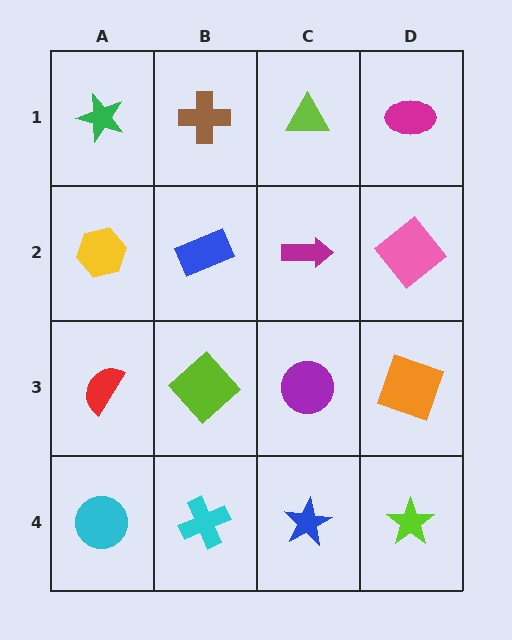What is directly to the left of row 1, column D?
A lime triangle.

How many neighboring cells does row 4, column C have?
3.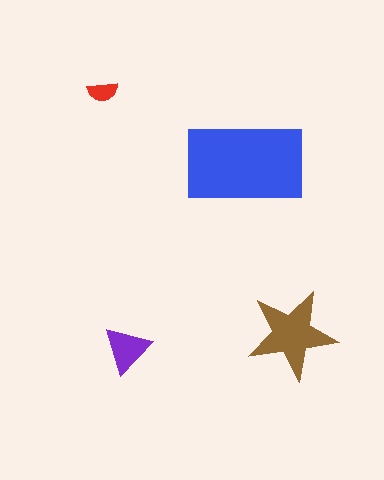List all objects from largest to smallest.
The blue rectangle, the brown star, the purple triangle, the red semicircle.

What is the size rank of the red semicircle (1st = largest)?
4th.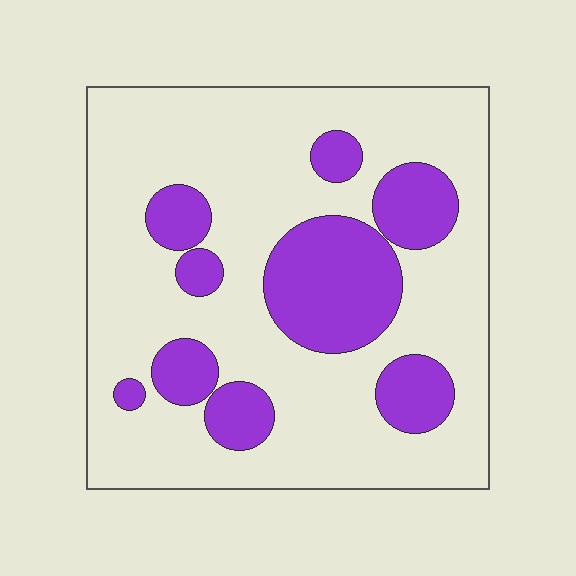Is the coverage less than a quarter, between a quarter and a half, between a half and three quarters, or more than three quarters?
Between a quarter and a half.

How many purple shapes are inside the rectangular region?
9.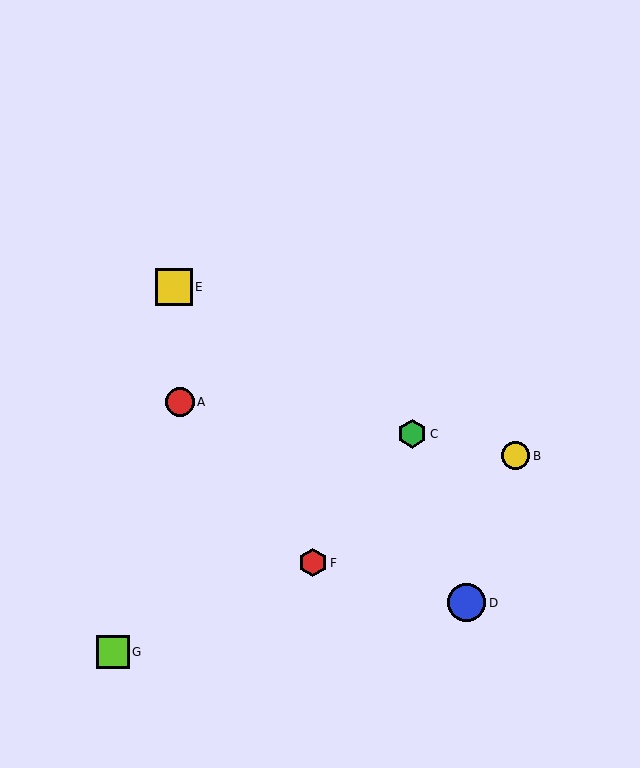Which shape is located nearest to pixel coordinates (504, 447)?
The yellow circle (labeled B) at (515, 456) is nearest to that location.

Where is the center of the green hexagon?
The center of the green hexagon is at (412, 434).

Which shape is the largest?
The blue circle (labeled D) is the largest.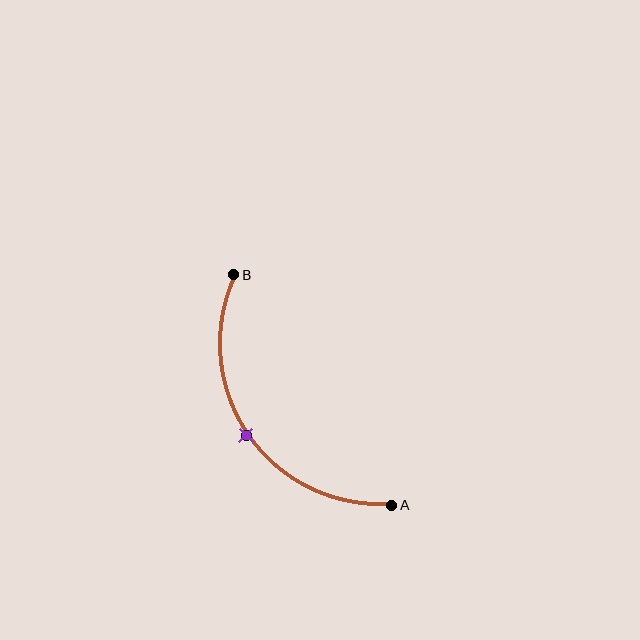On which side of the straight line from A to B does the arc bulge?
The arc bulges below and to the left of the straight line connecting A and B.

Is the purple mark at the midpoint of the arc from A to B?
Yes. The purple mark lies on the arc at equal arc-length from both A and B — it is the arc midpoint.